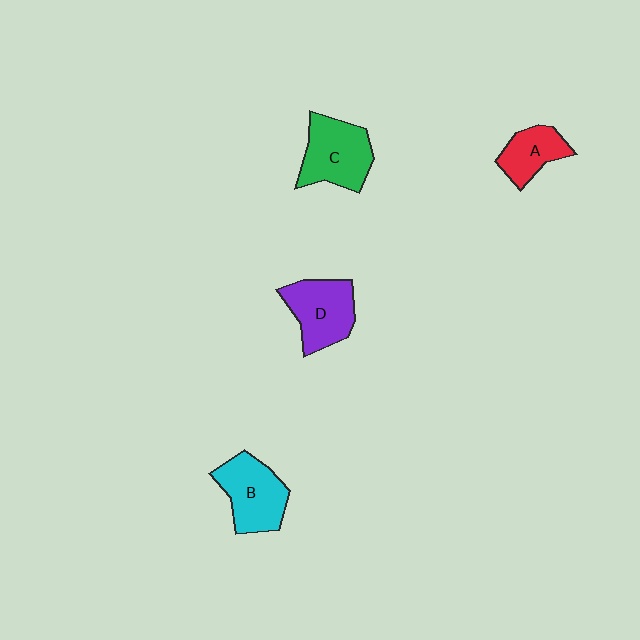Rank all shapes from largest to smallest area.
From largest to smallest: C (green), B (cyan), D (purple), A (red).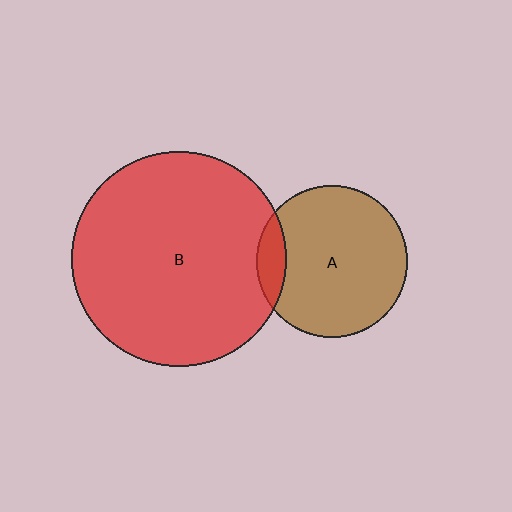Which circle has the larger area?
Circle B (red).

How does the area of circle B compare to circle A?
Approximately 2.0 times.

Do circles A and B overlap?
Yes.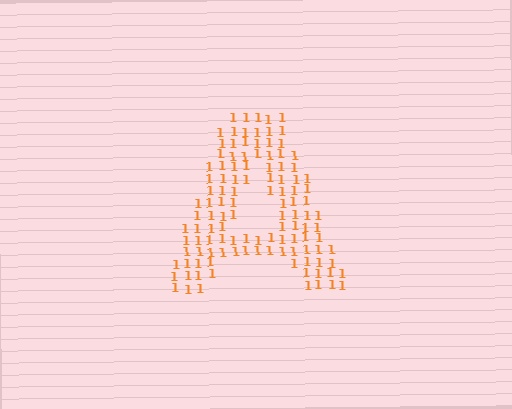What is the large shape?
The large shape is the letter A.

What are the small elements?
The small elements are digit 1's.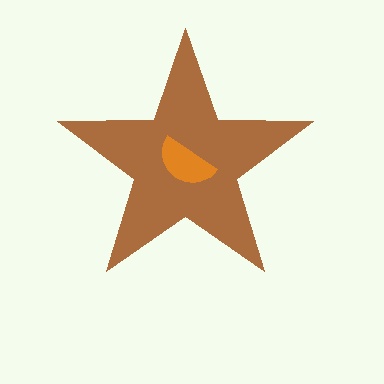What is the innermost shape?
The orange semicircle.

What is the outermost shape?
The brown star.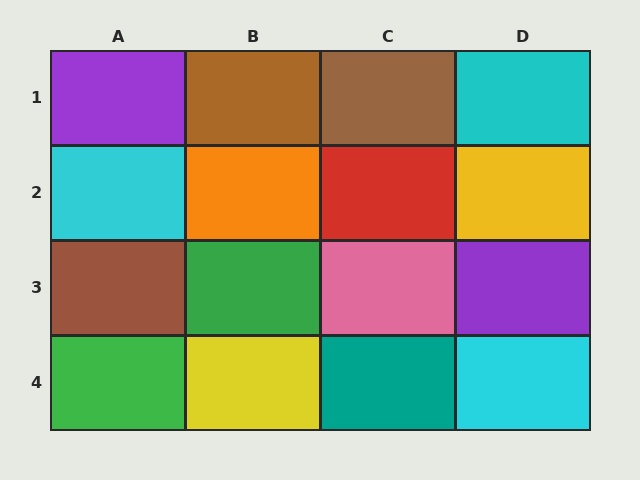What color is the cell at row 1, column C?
Brown.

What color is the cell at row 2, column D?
Yellow.